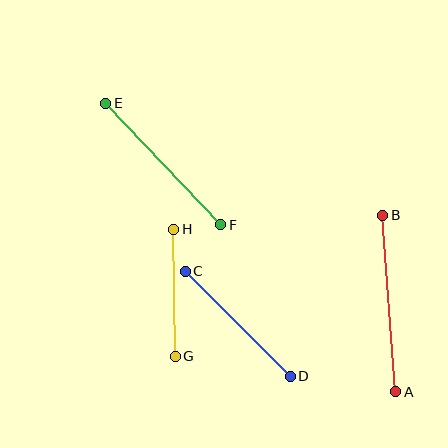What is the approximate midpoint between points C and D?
The midpoint is at approximately (238, 324) pixels.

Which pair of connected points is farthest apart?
Points A and B are farthest apart.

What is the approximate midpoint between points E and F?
The midpoint is at approximately (163, 164) pixels.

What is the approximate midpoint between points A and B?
The midpoint is at approximately (389, 304) pixels.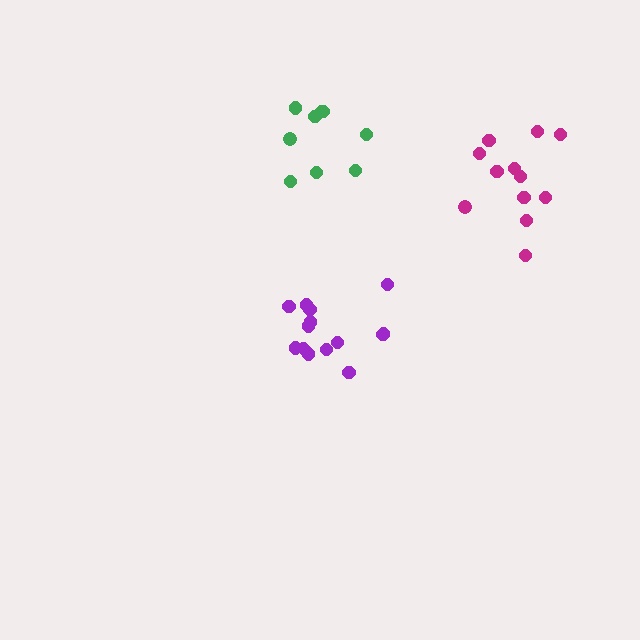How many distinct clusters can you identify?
There are 3 distinct clusters.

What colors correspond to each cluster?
The clusters are colored: magenta, purple, green.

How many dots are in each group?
Group 1: 12 dots, Group 2: 14 dots, Group 3: 9 dots (35 total).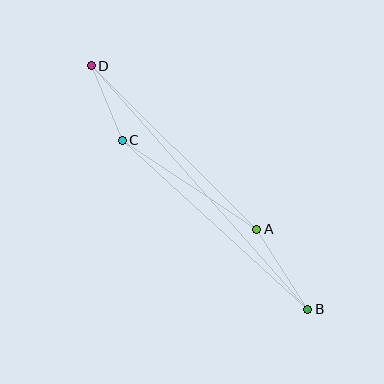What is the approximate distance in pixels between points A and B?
The distance between A and B is approximately 95 pixels.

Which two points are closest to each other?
Points C and D are closest to each other.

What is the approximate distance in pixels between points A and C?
The distance between A and C is approximately 161 pixels.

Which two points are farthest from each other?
Points B and D are farthest from each other.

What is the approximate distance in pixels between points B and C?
The distance between B and C is approximately 251 pixels.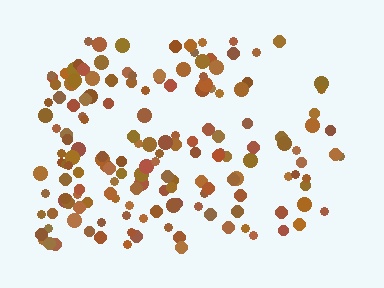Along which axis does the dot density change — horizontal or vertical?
Horizontal.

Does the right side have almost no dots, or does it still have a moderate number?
Still a moderate number, just noticeably fewer than the left.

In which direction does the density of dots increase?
From right to left, with the left side densest.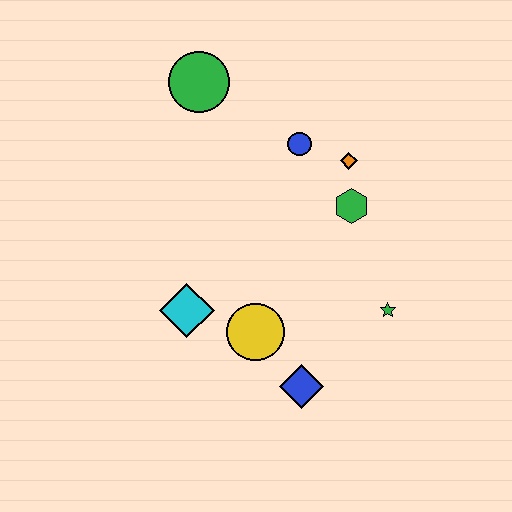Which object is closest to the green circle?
The blue circle is closest to the green circle.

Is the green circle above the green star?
Yes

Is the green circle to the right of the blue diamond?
No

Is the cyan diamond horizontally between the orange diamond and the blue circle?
No